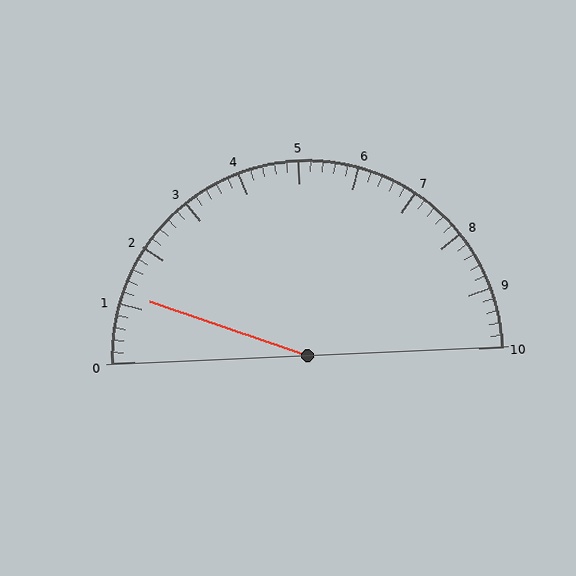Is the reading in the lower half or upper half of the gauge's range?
The reading is in the lower half of the range (0 to 10).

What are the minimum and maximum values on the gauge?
The gauge ranges from 0 to 10.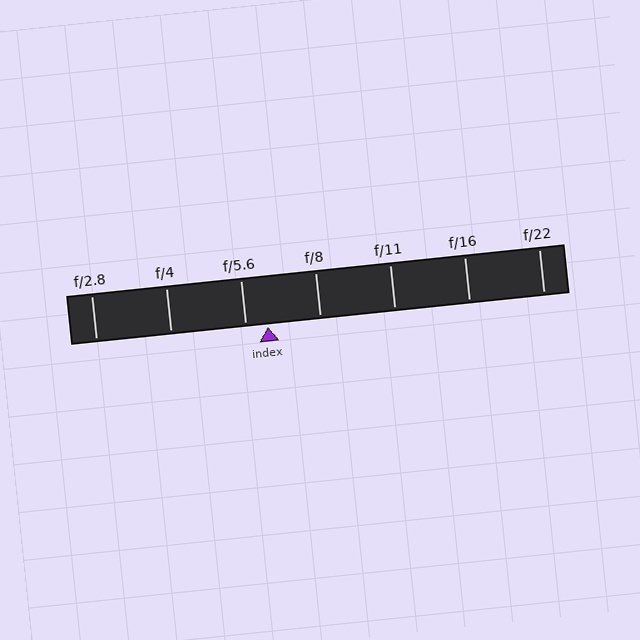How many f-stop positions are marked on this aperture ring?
There are 7 f-stop positions marked.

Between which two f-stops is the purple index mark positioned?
The index mark is between f/5.6 and f/8.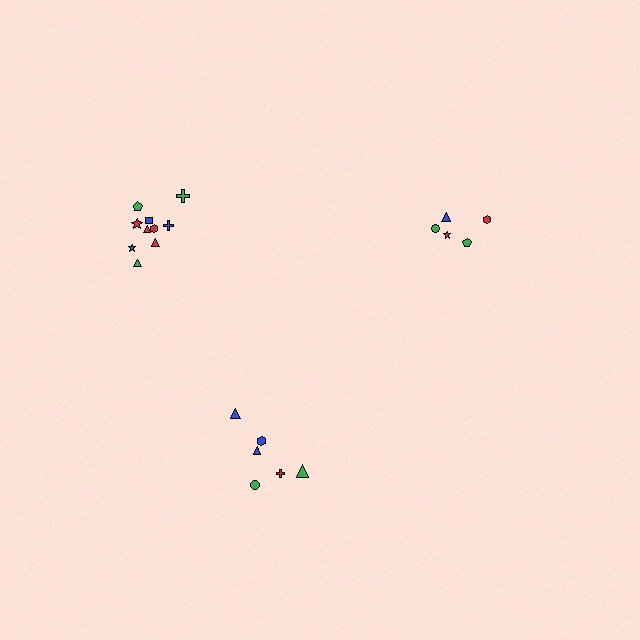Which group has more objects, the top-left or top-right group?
The top-left group.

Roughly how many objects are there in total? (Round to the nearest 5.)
Roughly 20 objects in total.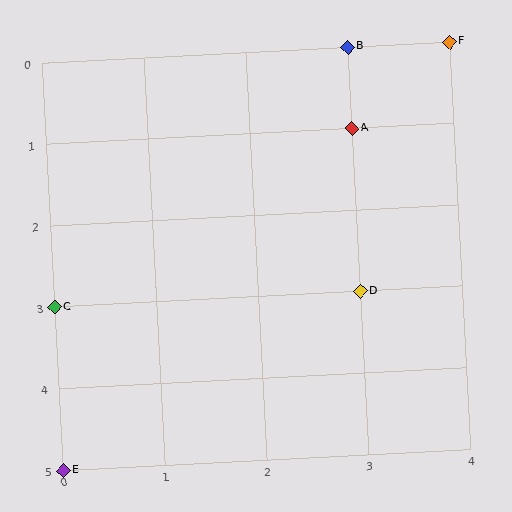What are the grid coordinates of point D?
Point D is at grid coordinates (3, 3).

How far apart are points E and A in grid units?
Points E and A are 3 columns and 4 rows apart (about 5.0 grid units diagonally).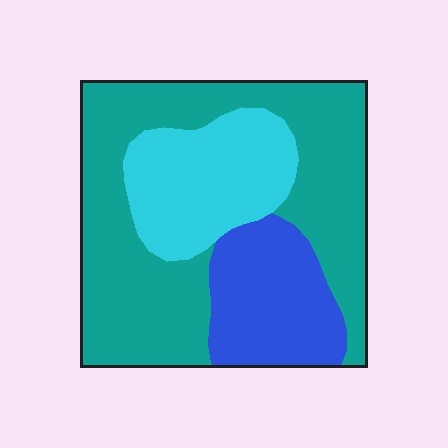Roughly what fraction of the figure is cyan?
Cyan takes up between a sixth and a third of the figure.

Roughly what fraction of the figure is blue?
Blue takes up about one fifth (1/5) of the figure.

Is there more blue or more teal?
Teal.